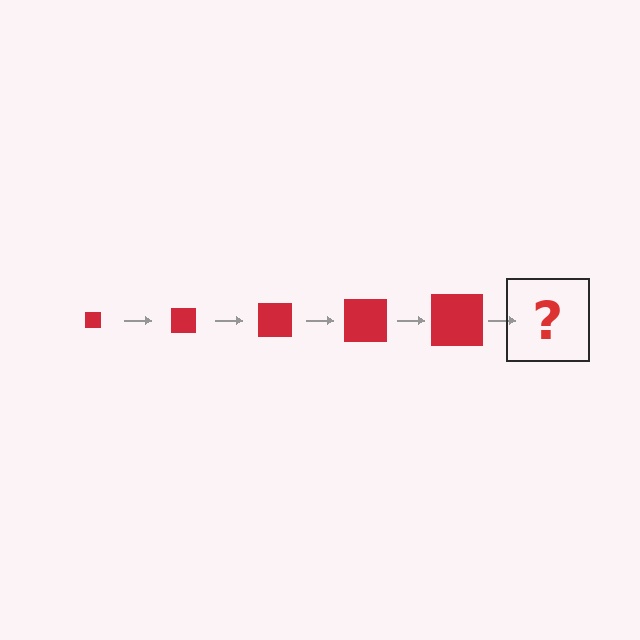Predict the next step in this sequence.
The next step is a red square, larger than the previous one.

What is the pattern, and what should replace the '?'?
The pattern is that the square gets progressively larger each step. The '?' should be a red square, larger than the previous one.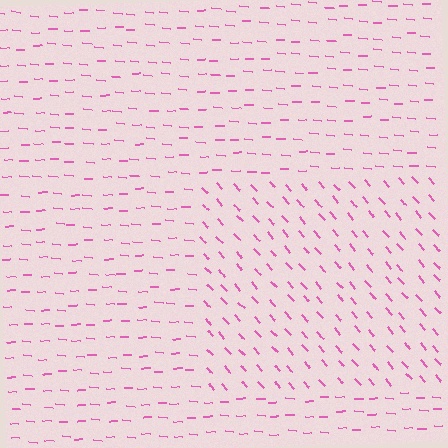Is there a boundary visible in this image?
Yes, there is a texture boundary formed by a change in line orientation.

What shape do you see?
I see a rectangle.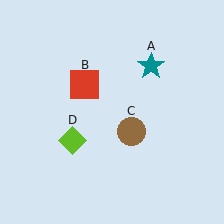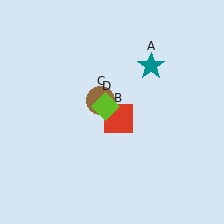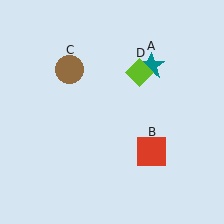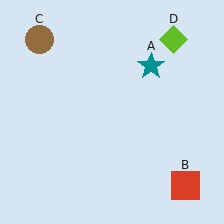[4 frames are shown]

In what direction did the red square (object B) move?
The red square (object B) moved down and to the right.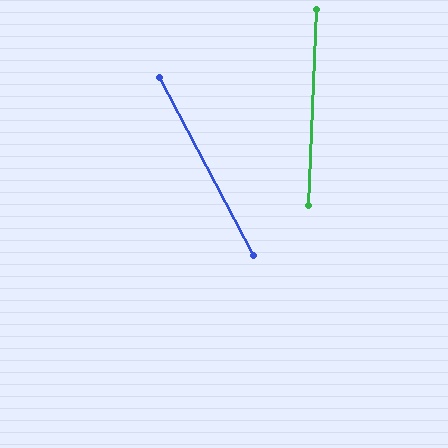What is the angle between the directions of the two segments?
Approximately 30 degrees.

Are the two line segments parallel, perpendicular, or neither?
Neither parallel nor perpendicular — they differ by about 30°.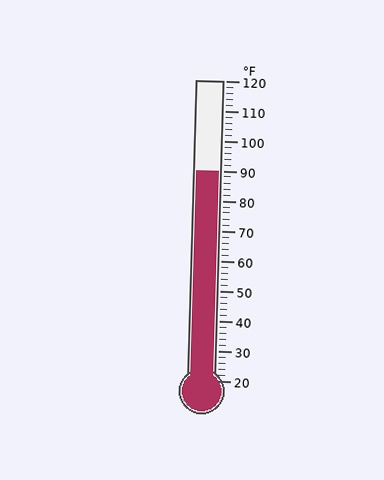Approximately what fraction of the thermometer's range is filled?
The thermometer is filled to approximately 70% of its range.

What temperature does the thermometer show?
The thermometer shows approximately 90°F.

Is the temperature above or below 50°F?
The temperature is above 50°F.